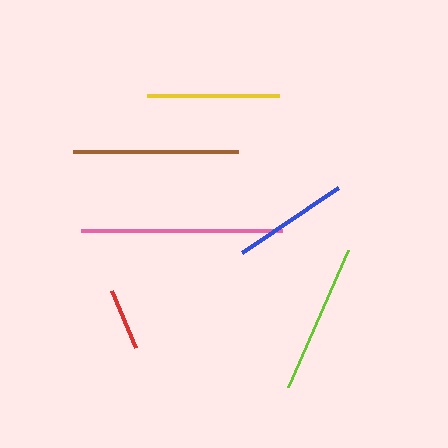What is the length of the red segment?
The red segment is approximately 62 pixels long.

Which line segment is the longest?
The pink line is the longest at approximately 201 pixels.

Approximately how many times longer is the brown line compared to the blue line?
The brown line is approximately 1.4 times the length of the blue line.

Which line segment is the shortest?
The red line is the shortest at approximately 62 pixels.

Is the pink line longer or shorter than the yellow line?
The pink line is longer than the yellow line.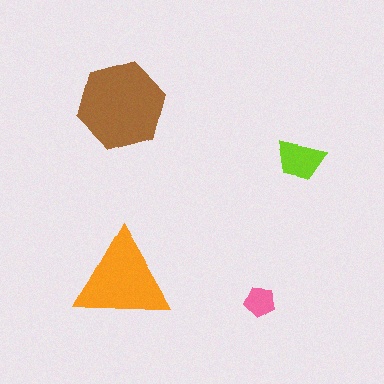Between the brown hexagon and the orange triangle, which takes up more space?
The brown hexagon.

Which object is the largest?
The brown hexagon.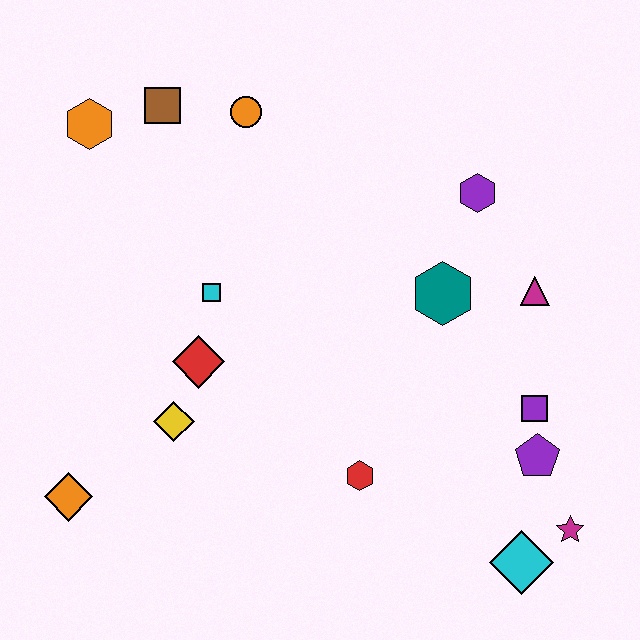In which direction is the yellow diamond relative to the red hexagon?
The yellow diamond is to the left of the red hexagon.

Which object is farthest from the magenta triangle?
The orange diamond is farthest from the magenta triangle.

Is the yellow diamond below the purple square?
Yes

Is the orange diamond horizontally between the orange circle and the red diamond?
No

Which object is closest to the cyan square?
The red diamond is closest to the cyan square.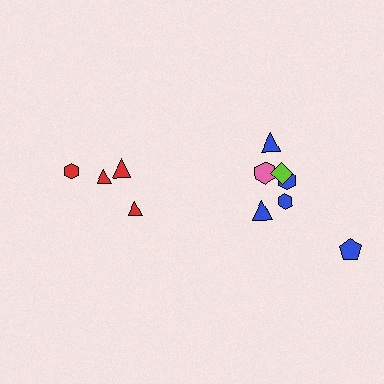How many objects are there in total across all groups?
There are 11 objects.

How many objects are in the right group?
There are 7 objects.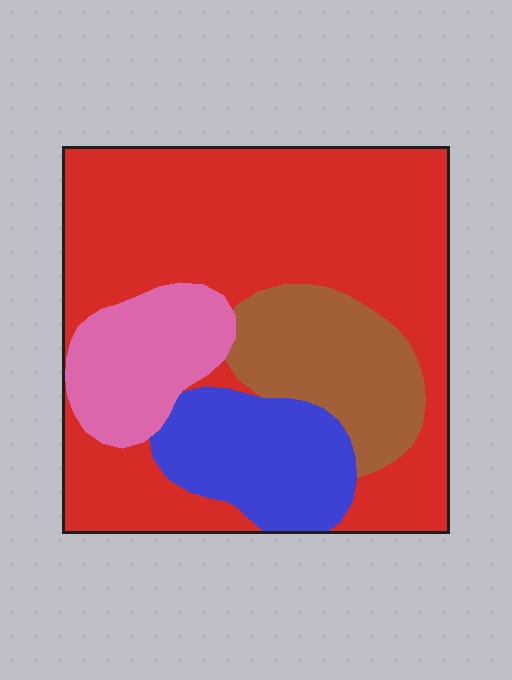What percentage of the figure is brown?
Brown takes up about one sixth (1/6) of the figure.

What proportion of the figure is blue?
Blue covers 15% of the figure.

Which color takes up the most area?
Red, at roughly 55%.